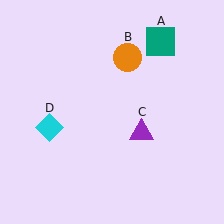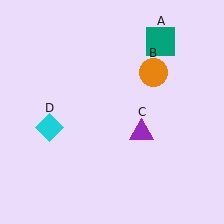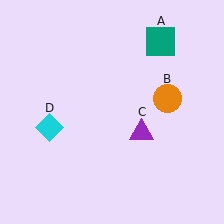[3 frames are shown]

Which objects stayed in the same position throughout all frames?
Teal square (object A) and purple triangle (object C) and cyan diamond (object D) remained stationary.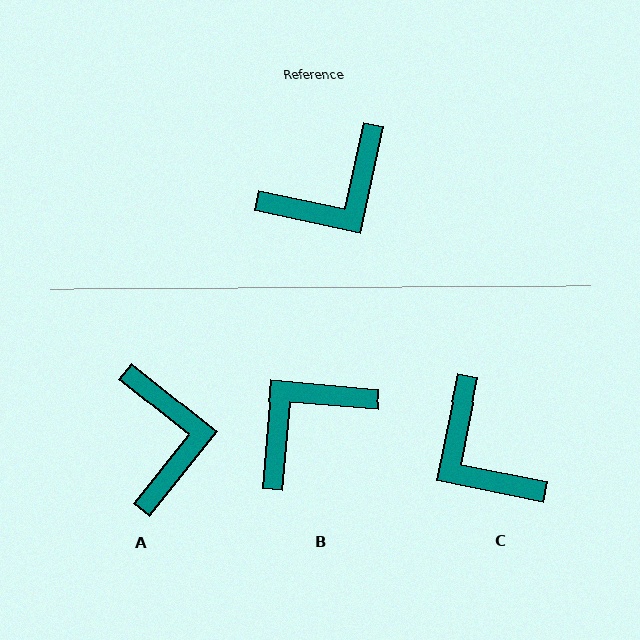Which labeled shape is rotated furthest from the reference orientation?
B, about 173 degrees away.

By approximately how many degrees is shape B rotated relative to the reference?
Approximately 173 degrees clockwise.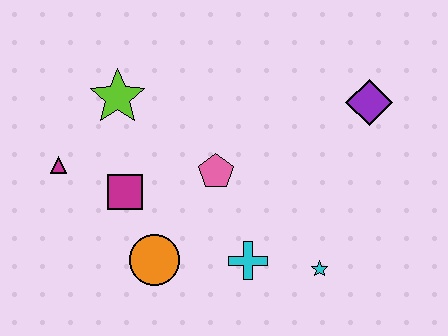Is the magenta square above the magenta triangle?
No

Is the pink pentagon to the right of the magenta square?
Yes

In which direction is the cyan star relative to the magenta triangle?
The cyan star is to the right of the magenta triangle.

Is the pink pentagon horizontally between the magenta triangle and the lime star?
No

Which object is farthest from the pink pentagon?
The purple diamond is farthest from the pink pentagon.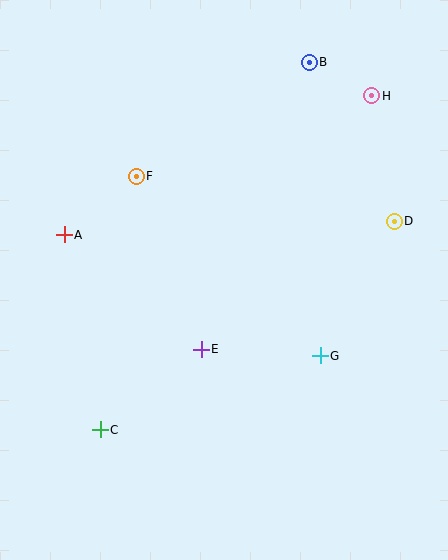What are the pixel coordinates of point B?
Point B is at (309, 62).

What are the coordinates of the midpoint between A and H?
The midpoint between A and H is at (218, 165).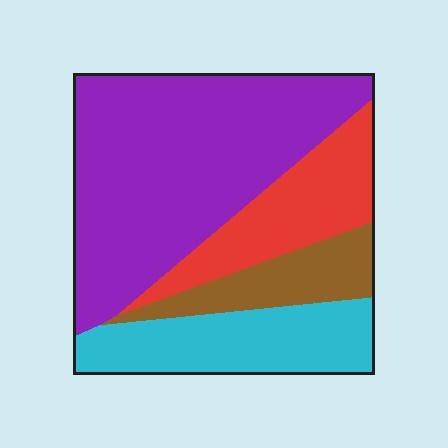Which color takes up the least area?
Brown, at roughly 10%.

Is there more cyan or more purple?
Purple.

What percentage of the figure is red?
Red takes up between a sixth and a third of the figure.